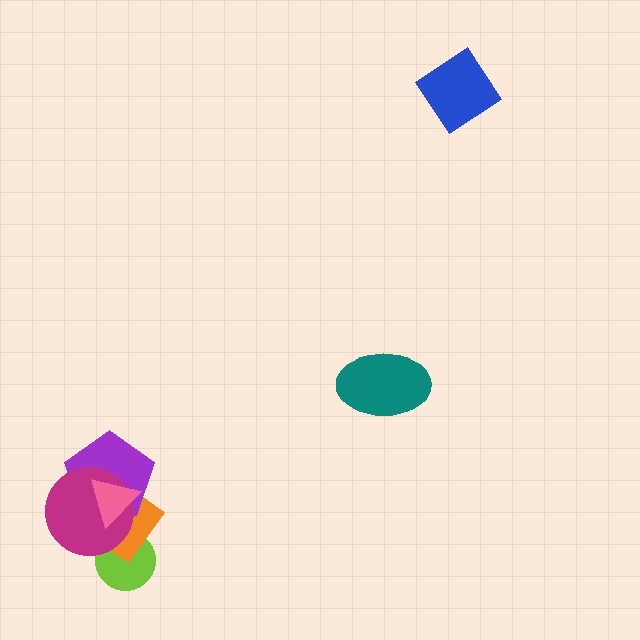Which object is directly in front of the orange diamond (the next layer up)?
The purple pentagon is directly in front of the orange diamond.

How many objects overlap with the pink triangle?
3 objects overlap with the pink triangle.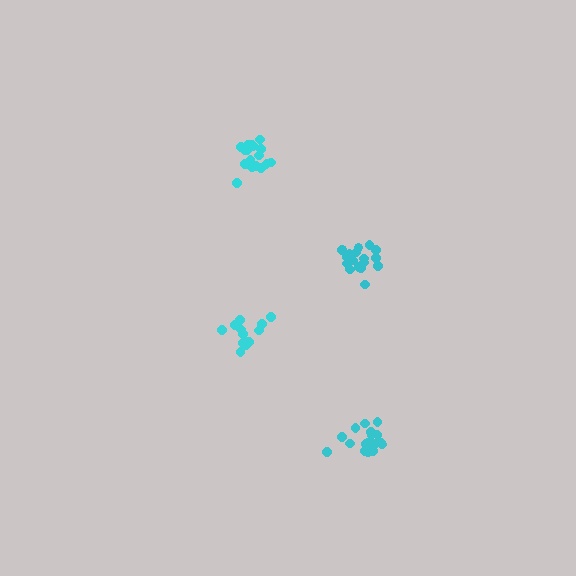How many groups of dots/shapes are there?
There are 4 groups.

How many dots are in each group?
Group 1: 19 dots, Group 2: 18 dots, Group 3: 13 dots, Group 4: 17 dots (67 total).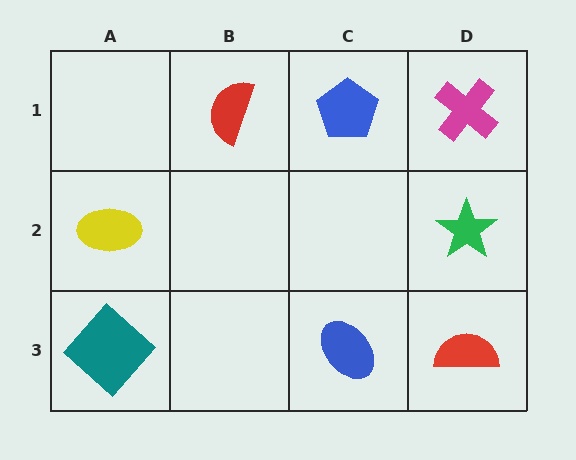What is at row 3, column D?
A red semicircle.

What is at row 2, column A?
A yellow ellipse.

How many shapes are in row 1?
3 shapes.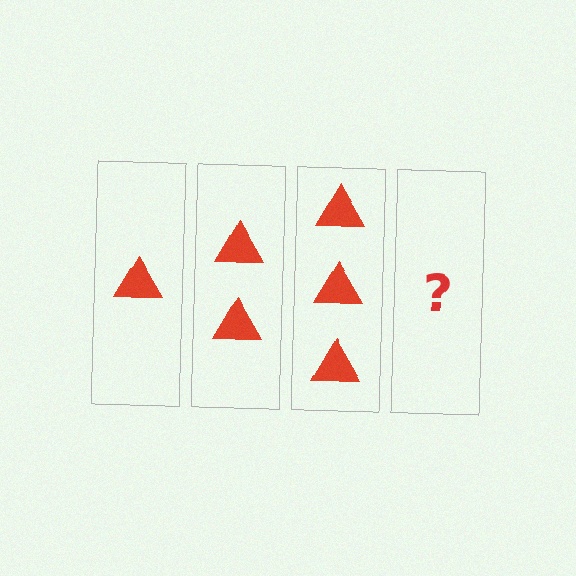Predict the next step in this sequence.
The next step is 4 triangles.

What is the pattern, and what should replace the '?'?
The pattern is that each step adds one more triangle. The '?' should be 4 triangles.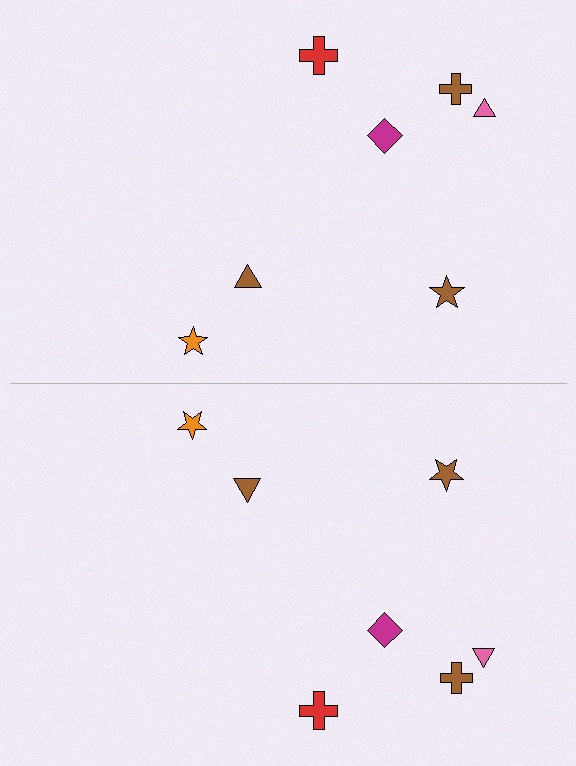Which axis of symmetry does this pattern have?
The pattern has a horizontal axis of symmetry running through the center of the image.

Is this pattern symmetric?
Yes, this pattern has bilateral (reflection) symmetry.